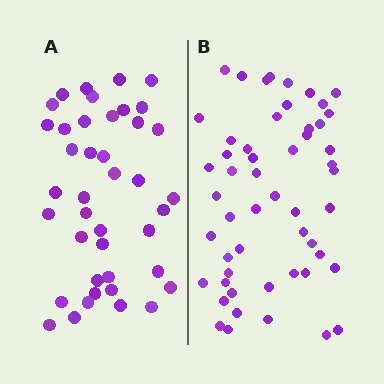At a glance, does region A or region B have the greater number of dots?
Region B (the right region) has more dots.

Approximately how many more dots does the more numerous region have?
Region B has roughly 12 or so more dots than region A.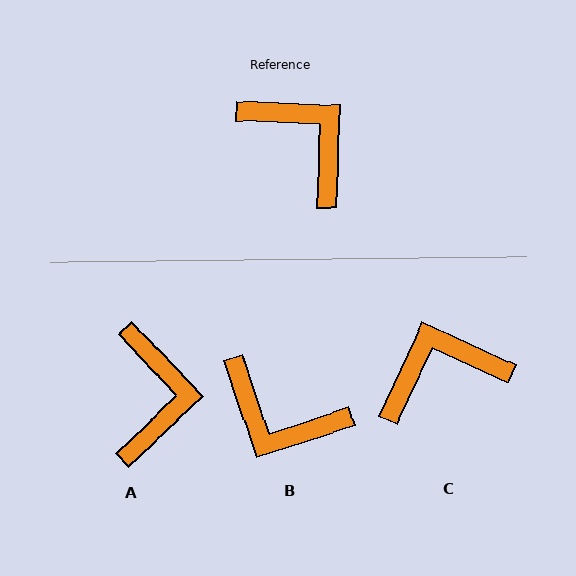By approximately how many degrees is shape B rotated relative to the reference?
Approximately 159 degrees clockwise.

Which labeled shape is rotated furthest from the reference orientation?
B, about 159 degrees away.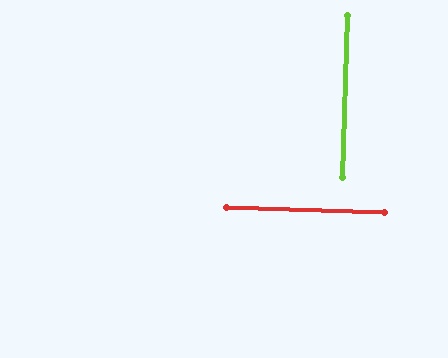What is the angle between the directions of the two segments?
Approximately 89 degrees.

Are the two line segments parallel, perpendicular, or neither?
Perpendicular — they meet at approximately 89°.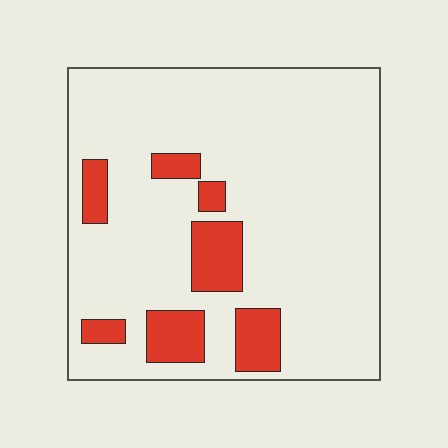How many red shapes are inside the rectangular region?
7.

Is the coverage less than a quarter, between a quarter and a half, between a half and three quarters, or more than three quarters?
Less than a quarter.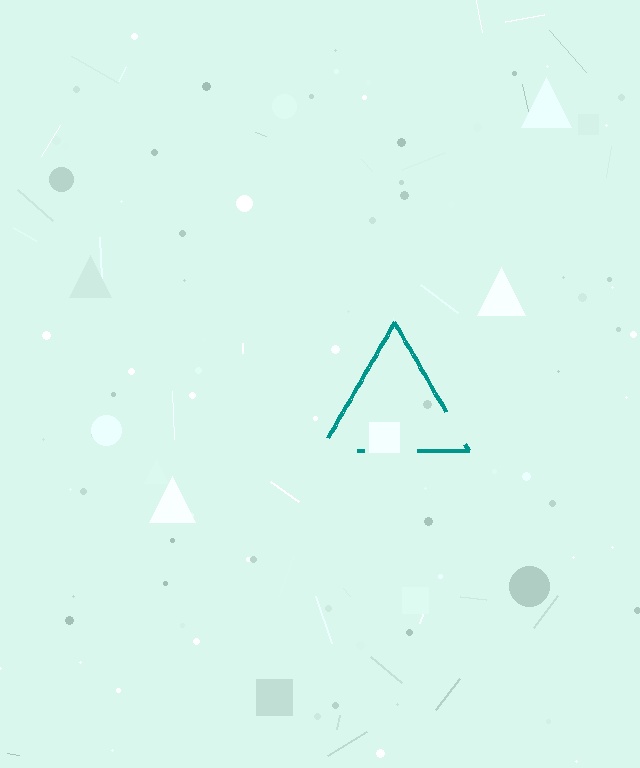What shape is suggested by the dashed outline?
The dashed outline suggests a triangle.